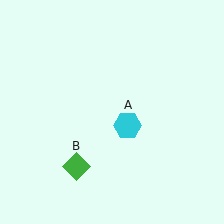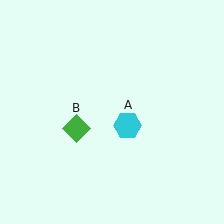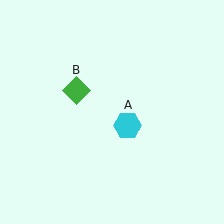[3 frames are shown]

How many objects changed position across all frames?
1 object changed position: green diamond (object B).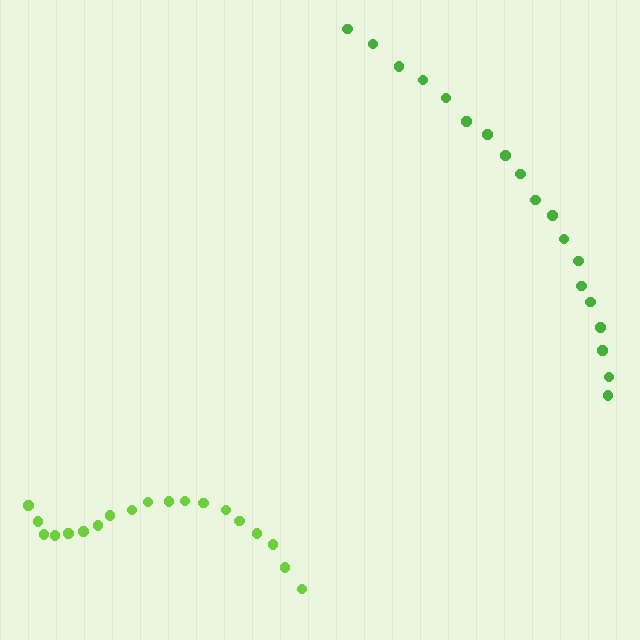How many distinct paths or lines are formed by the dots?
There are 2 distinct paths.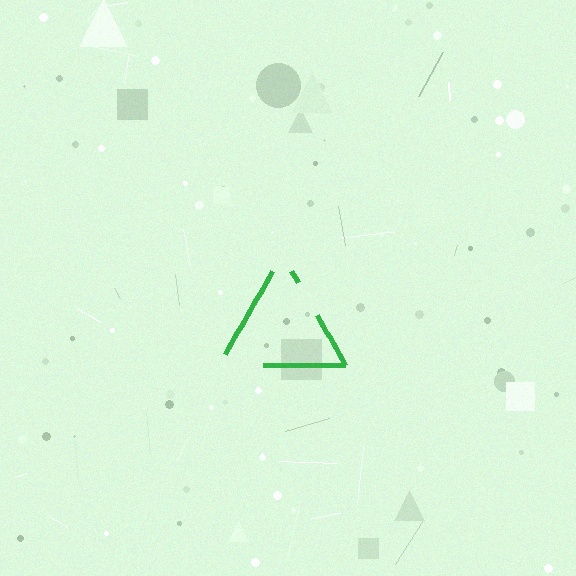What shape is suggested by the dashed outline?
The dashed outline suggests a triangle.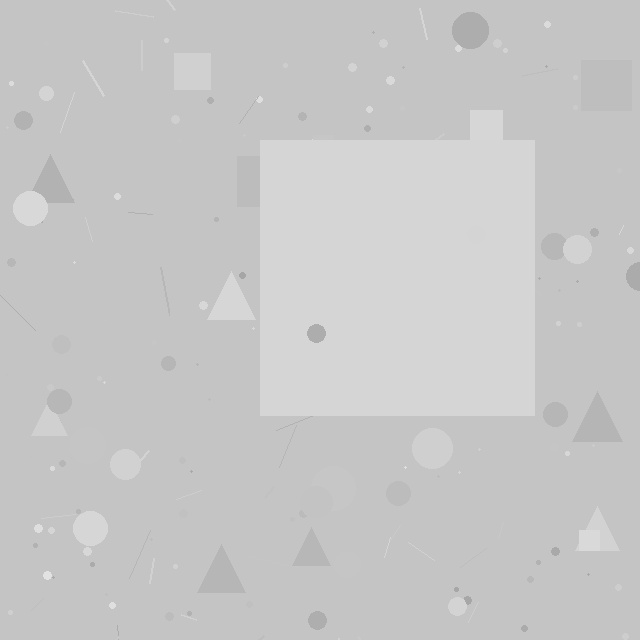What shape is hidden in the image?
A square is hidden in the image.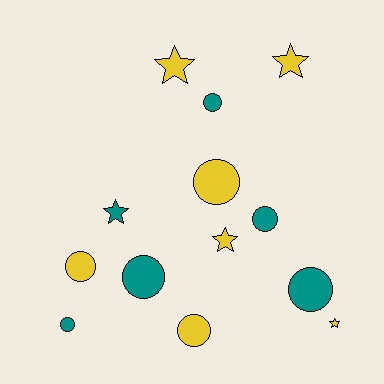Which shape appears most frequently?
Circle, with 8 objects.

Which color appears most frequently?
Yellow, with 7 objects.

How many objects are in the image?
There are 13 objects.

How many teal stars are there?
There is 1 teal star.